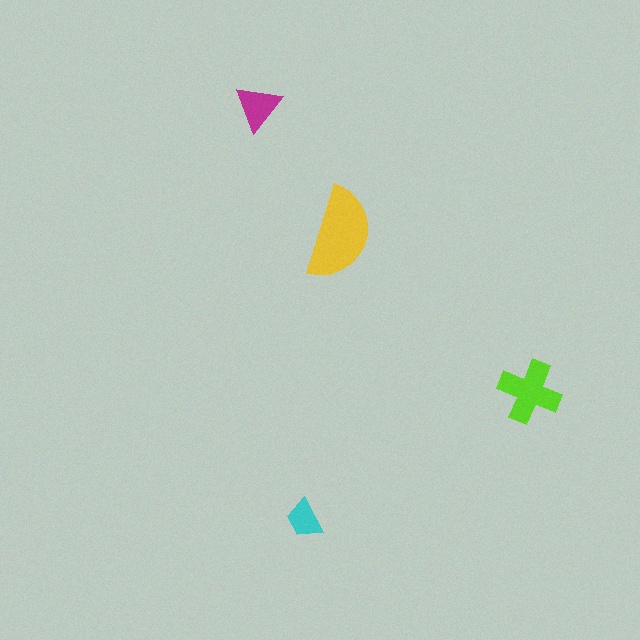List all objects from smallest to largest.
The cyan trapezoid, the magenta triangle, the lime cross, the yellow semicircle.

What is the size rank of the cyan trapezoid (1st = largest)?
4th.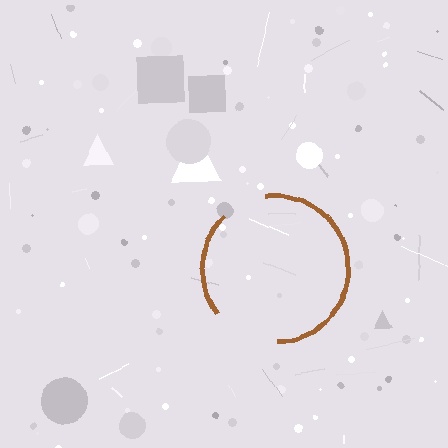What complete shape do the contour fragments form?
The contour fragments form a circle.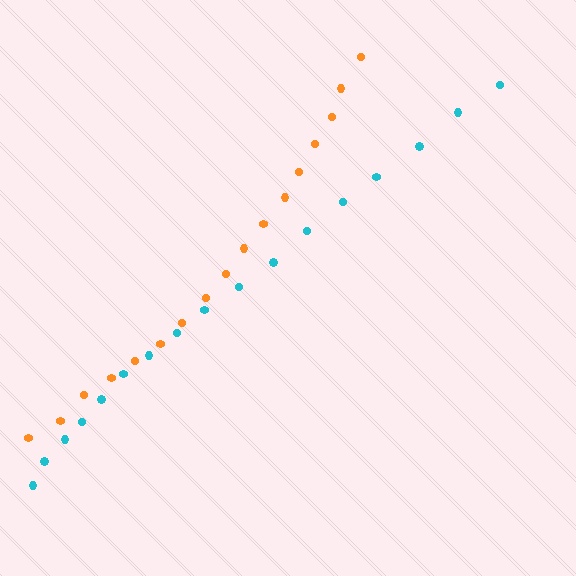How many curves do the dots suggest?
There are 2 distinct paths.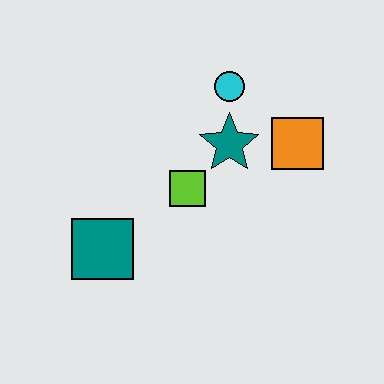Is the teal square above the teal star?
No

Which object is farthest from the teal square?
The orange square is farthest from the teal square.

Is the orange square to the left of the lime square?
No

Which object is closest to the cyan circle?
The teal star is closest to the cyan circle.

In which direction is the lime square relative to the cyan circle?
The lime square is below the cyan circle.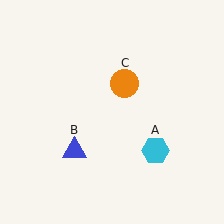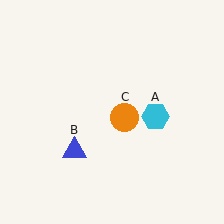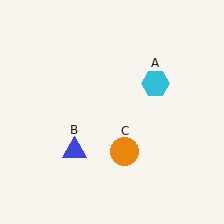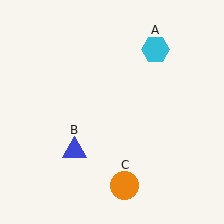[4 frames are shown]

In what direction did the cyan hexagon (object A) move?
The cyan hexagon (object A) moved up.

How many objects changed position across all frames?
2 objects changed position: cyan hexagon (object A), orange circle (object C).